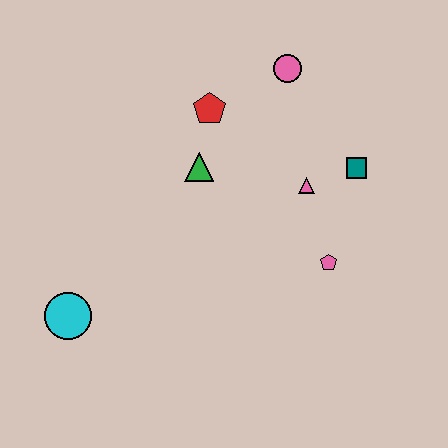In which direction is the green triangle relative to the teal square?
The green triangle is to the left of the teal square.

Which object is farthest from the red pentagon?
The cyan circle is farthest from the red pentagon.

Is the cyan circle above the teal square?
No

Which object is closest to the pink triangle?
The teal square is closest to the pink triangle.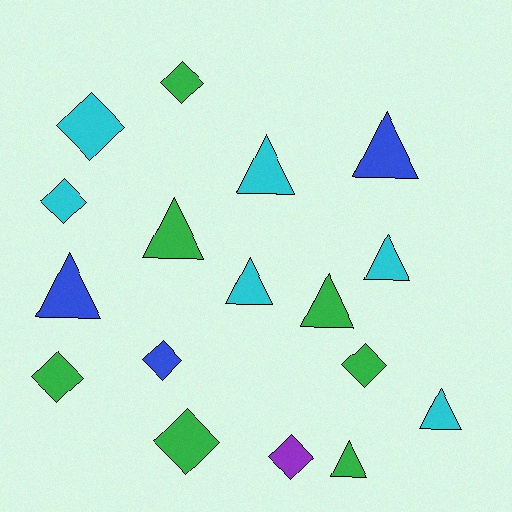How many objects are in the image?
There are 17 objects.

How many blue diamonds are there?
There is 1 blue diamond.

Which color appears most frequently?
Green, with 7 objects.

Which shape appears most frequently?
Triangle, with 9 objects.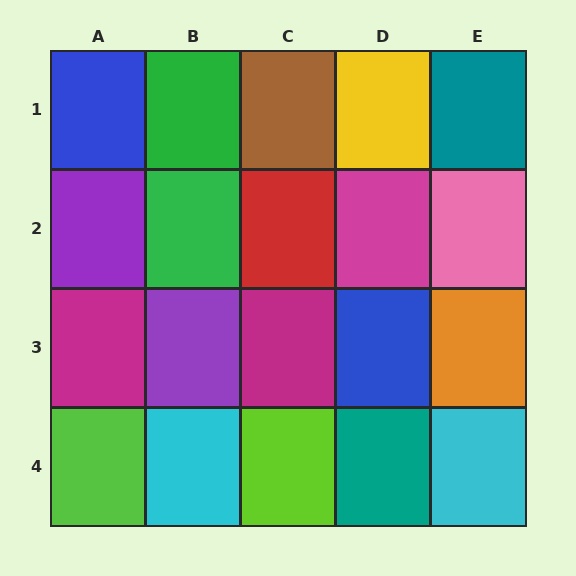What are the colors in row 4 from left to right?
Lime, cyan, lime, teal, cyan.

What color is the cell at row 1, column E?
Teal.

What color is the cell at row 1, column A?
Blue.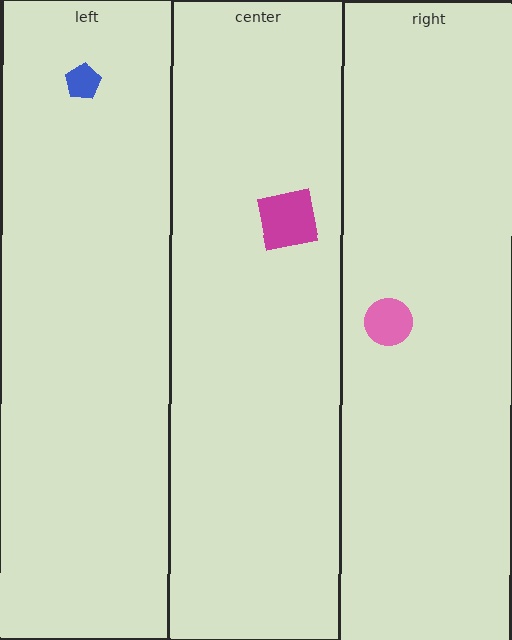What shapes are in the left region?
The blue pentagon.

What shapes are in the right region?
The pink circle.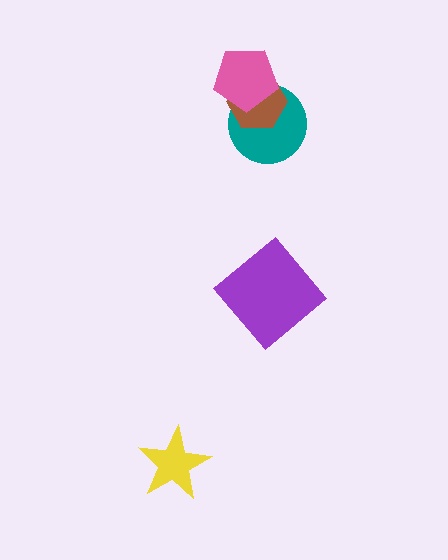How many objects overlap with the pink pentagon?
2 objects overlap with the pink pentagon.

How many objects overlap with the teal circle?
2 objects overlap with the teal circle.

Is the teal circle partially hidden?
Yes, it is partially covered by another shape.